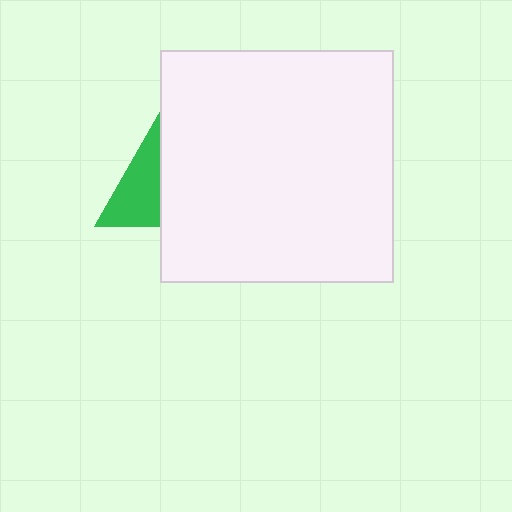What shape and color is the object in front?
The object in front is a white square.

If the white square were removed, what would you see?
You would see the complete green triangle.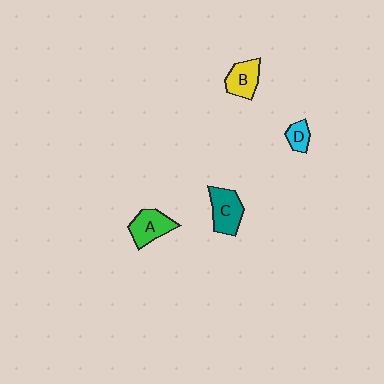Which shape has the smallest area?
Shape D (cyan).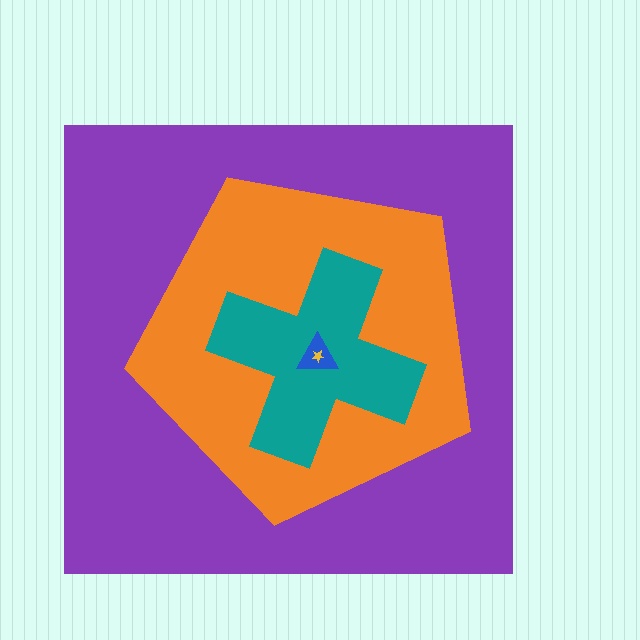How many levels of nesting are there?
5.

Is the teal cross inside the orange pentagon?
Yes.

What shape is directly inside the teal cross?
The blue triangle.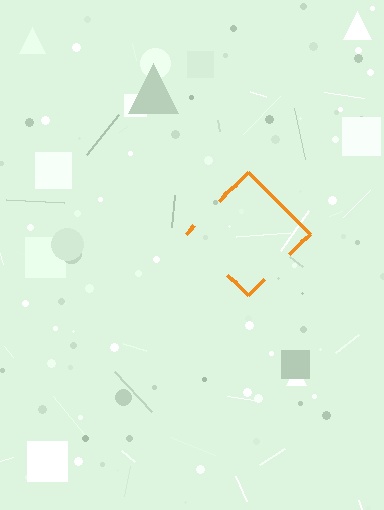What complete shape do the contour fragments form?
The contour fragments form a diamond.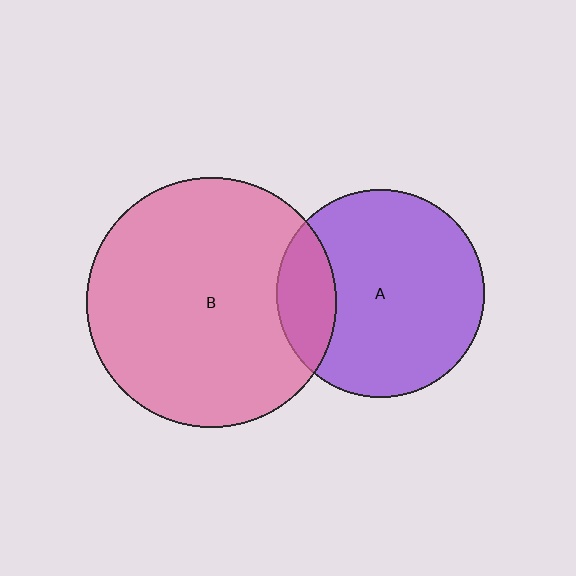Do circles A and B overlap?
Yes.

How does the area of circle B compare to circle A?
Approximately 1.4 times.